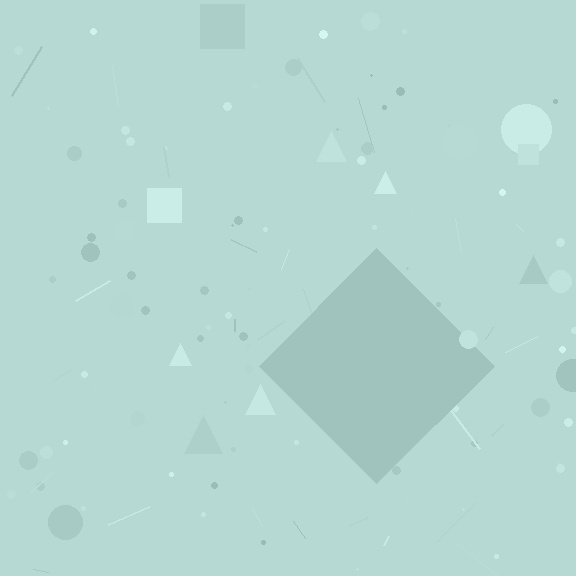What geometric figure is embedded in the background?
A diamond is embedded in the background.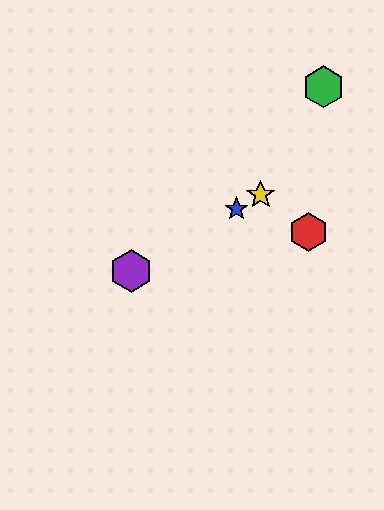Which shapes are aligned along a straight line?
The blue star, the yellow star, the purple hexagon are aligned along a straight line.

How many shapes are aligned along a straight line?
3 shapes (the blue star, the yellow star, the purple hexagon) are aligned along a straight line.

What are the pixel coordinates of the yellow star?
The yellow star is at (261, 195).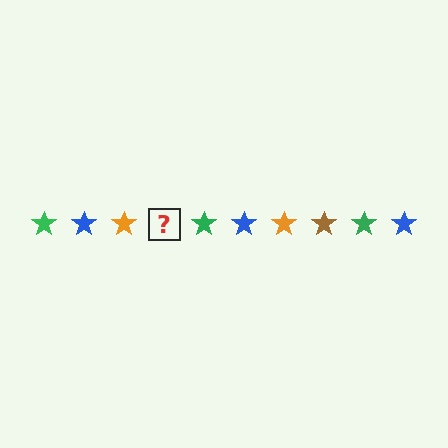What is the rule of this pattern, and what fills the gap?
The rule is that the pattern cycles through green, blue, orange, brown stars. The gap should be filled with a brown star.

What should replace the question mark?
The question mark should be replaced with a brown star.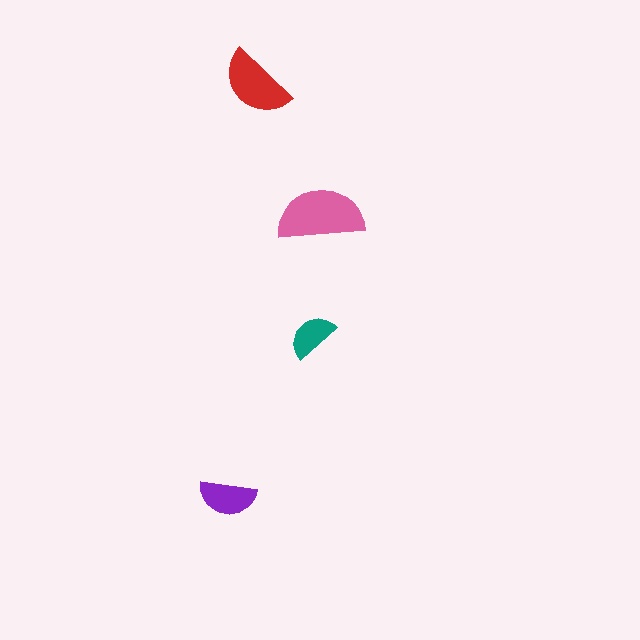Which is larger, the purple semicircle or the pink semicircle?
The pink one.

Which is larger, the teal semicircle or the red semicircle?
The red one.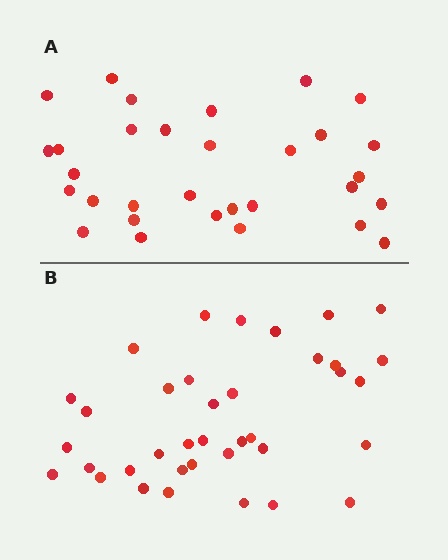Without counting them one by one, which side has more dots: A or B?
Region B (the bottom region) has more dots.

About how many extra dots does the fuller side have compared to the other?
Region B has about 6 more dots than region A.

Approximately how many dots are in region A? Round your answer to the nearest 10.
About 30 dots. (The exact count is 31, which rounds to 30.)